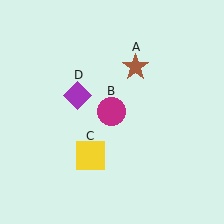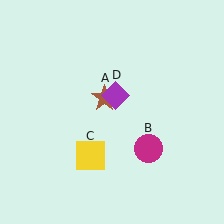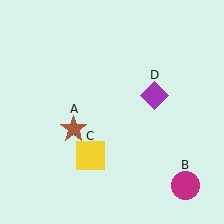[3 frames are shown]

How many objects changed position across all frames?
3 objects changed position: brown star (object A), magenta circle (object B), purple diamond (object D).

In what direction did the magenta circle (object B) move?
The magenta circle (object B) moved down and to the right.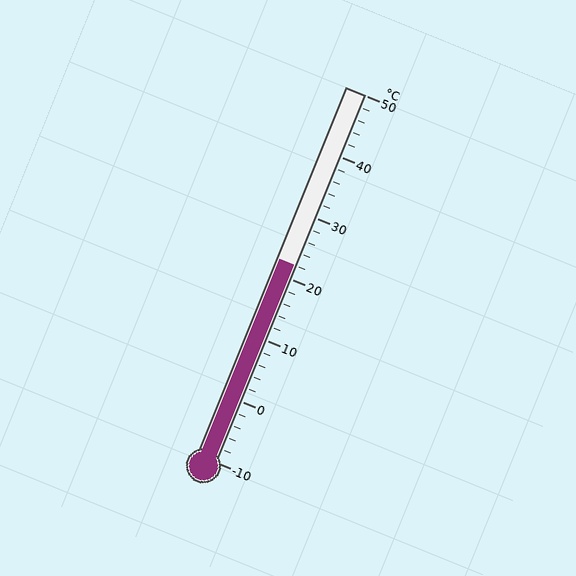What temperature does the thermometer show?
The thermometer shows approximately 22°C.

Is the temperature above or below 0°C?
The temperature is above 0°C.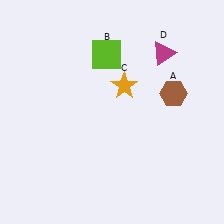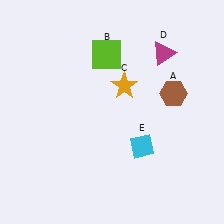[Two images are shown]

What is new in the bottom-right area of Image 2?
A cyan diamond (E) was added in the bottom-right area of Image 2.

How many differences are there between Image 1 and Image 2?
There is 1 difference between the two images.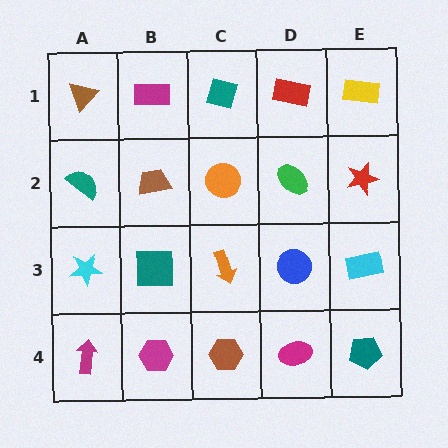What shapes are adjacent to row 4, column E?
A cyan rectangle (row 3, column E), a magenta ellipse (row 4, column D).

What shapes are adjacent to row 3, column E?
A red star (row 2, column E), a teal pentagon (row 4, column E), a blue circle (row 3, column D).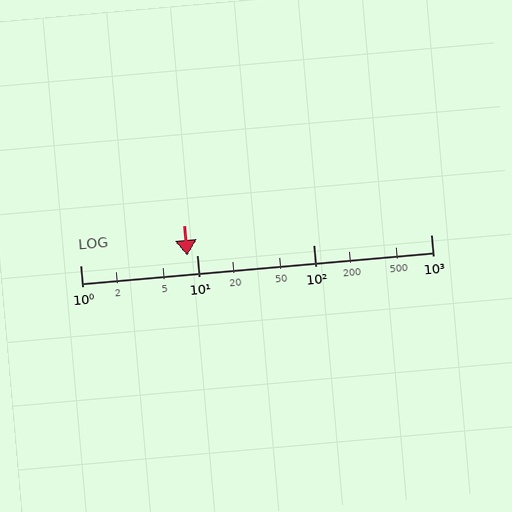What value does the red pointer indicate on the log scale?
The pointer indicates approximately 8.3.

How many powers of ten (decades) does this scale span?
The scale spans 3 decades, from 1 to 1000.